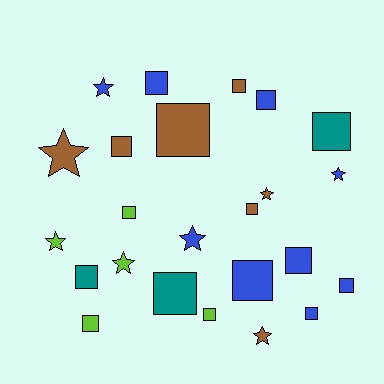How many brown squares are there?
There are 4 brown squares.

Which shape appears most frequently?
Square, with 16 objects.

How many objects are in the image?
There are 24 objects.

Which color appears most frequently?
Blue, with 9 objects.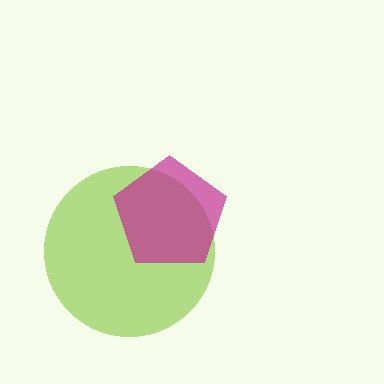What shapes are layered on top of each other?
The layered shapes are: a lime circle, a magenta pentagon.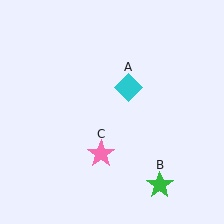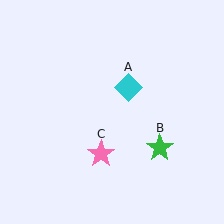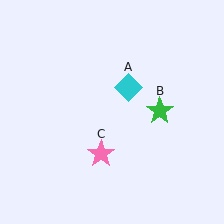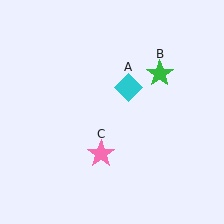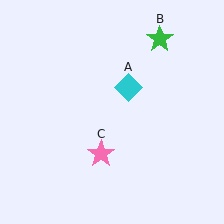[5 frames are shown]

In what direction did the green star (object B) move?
The green star (object B) moved up.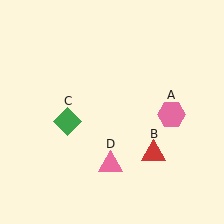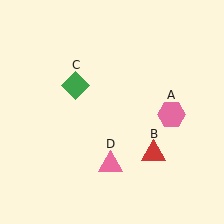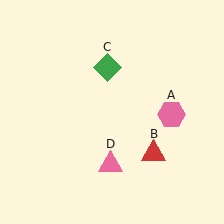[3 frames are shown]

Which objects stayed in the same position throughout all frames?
Pink hexagon (object A) and red triangle (object B) and pink triangle (object D) remained stationary.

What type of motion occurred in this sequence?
The green diamond (object C) rotated clockwise around the center of the scene.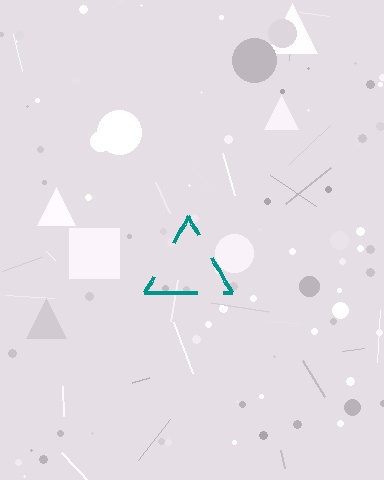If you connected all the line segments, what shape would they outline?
They would outline a triangle.